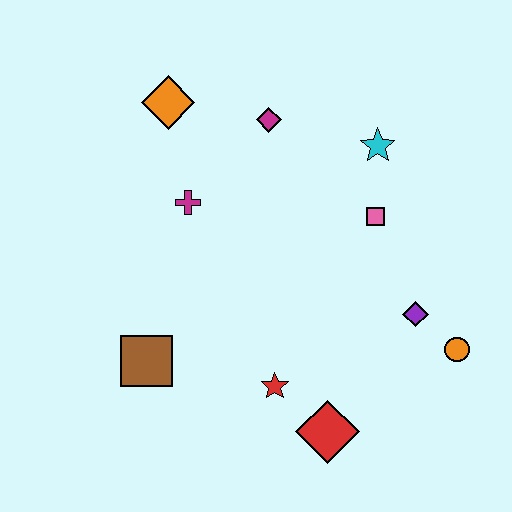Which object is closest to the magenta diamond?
The orange diamond is closest to the magenta diamond.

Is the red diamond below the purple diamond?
Yes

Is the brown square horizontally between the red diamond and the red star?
No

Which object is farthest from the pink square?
The brown square is farthest from the pink square.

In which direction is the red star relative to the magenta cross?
The red star is below the magenta cross.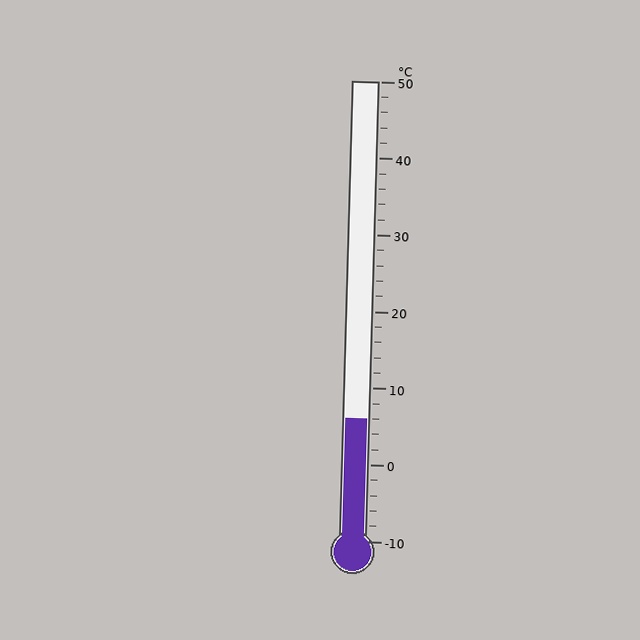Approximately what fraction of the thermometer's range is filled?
The thermometer is filled to approximately 25% of its range.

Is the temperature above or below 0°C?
The temperature is above 0°C.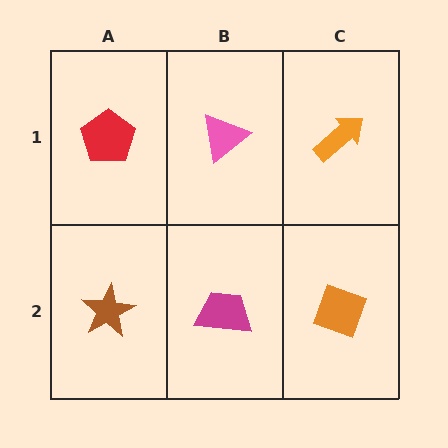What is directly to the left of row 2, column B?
A brown star.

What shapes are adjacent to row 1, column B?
A magenta trapezoid (row 2, column B), a red pentagon (row 1, column A), an orange arrow (row 1, column C).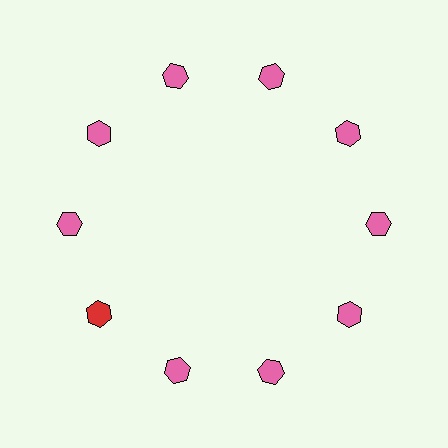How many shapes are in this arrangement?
There are 10 shapes arranged in a ring pattern.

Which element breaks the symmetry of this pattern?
The red hexagon at roughly the 8 o'clock position breaks the symmetry. All other shapes are pink hexagons.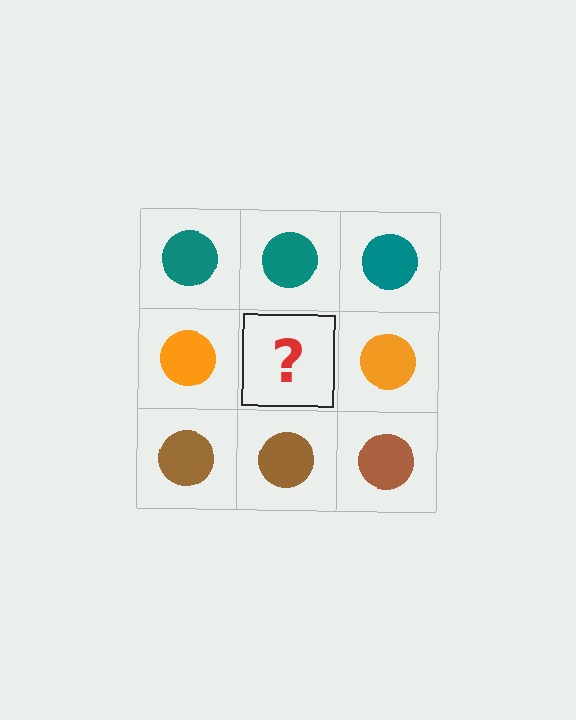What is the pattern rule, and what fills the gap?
The rule is that each row has a consistent color. The gap should be filled with an orange circle.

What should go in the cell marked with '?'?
The missing cell should contain an orange circle.